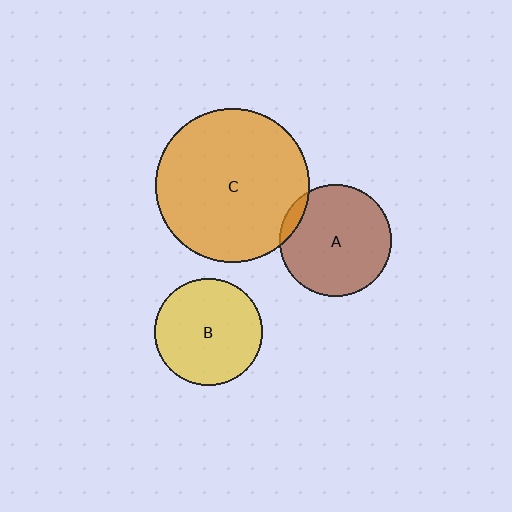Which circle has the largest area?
Circle C (orange).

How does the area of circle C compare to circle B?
Approximately 2.0 times.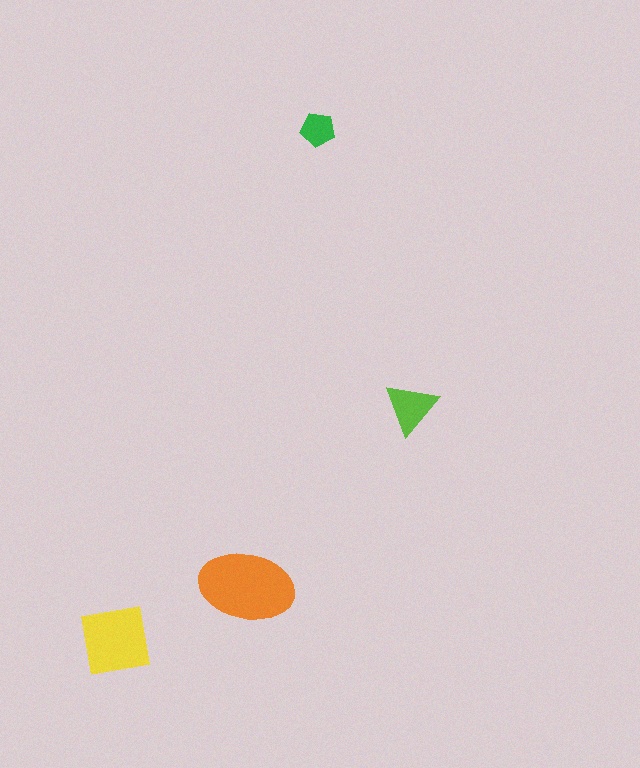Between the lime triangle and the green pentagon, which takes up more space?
The lime triangle.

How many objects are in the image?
There are 4 objects in the image.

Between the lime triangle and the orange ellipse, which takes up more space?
The orange ellipse.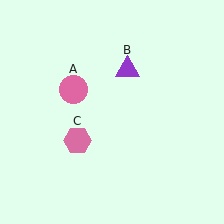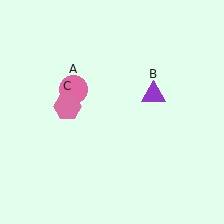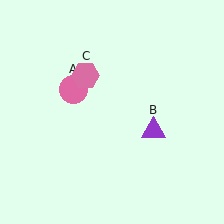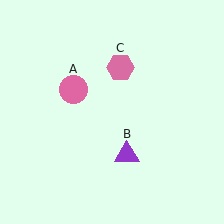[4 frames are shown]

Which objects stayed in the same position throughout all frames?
Pink circle (object A) remained stationary.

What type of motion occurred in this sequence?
The purple triangle (object B), pink hexagon (object C) rotated clockwise around the center of the scene.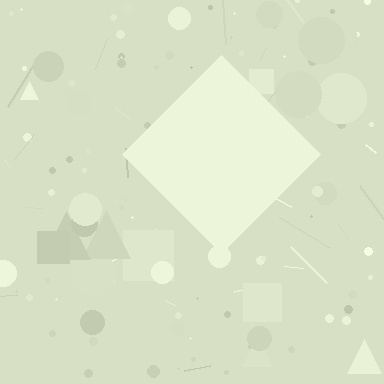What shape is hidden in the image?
A diamond is hidden in the image.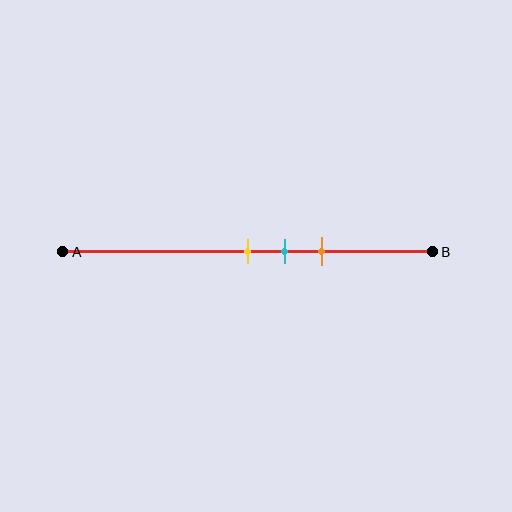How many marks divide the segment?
There are 3 marks dividing the segment.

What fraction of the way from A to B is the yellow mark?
The yellow mark is approximately 50% (0.5) of the way from A to B.